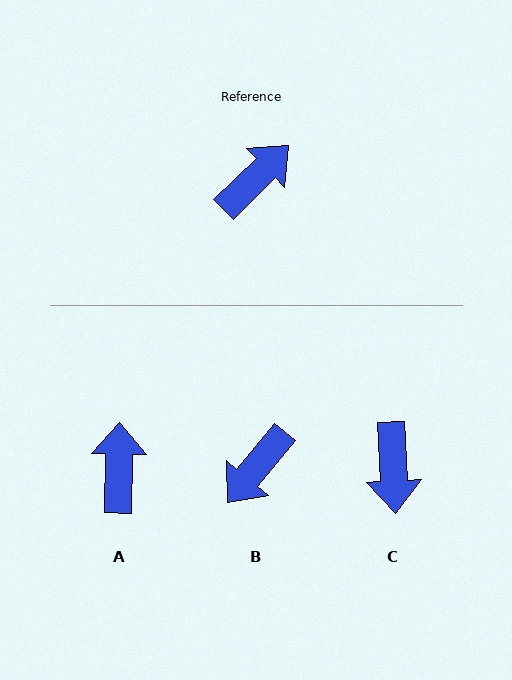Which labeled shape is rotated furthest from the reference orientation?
B, about 174 degrees away.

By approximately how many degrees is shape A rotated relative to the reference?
Approximately 45 degrees counter-clockwise.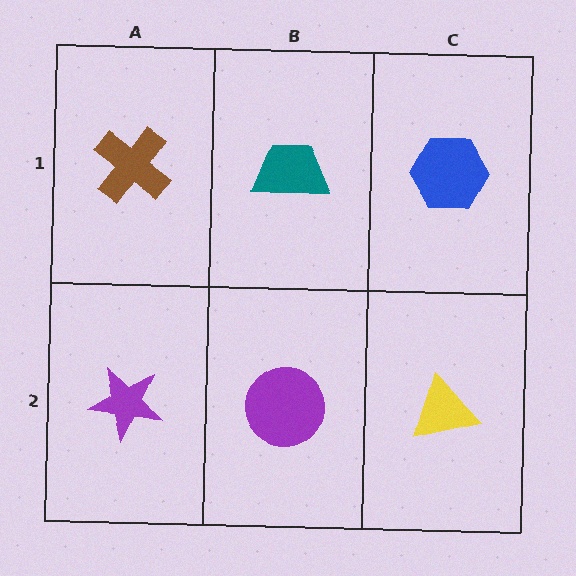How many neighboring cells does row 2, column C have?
2.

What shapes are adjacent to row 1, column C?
A yellow triangle (row 2, column C), a teal trapezoid (row 1, column B).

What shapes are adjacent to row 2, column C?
A blue hexagon (row 1, column C), a purple circle (row 2, column B).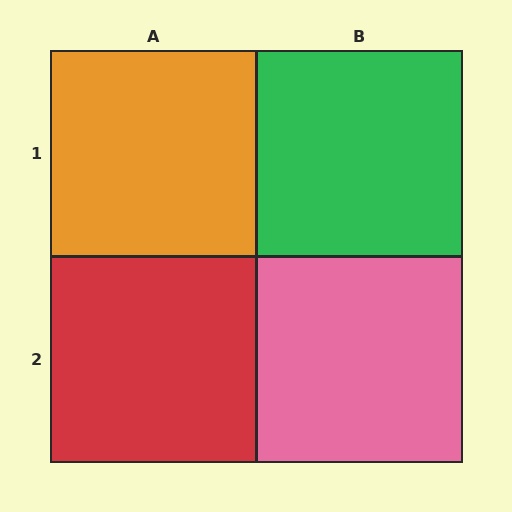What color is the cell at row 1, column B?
Green.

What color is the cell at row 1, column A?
Orange.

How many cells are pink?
1 cell is pink.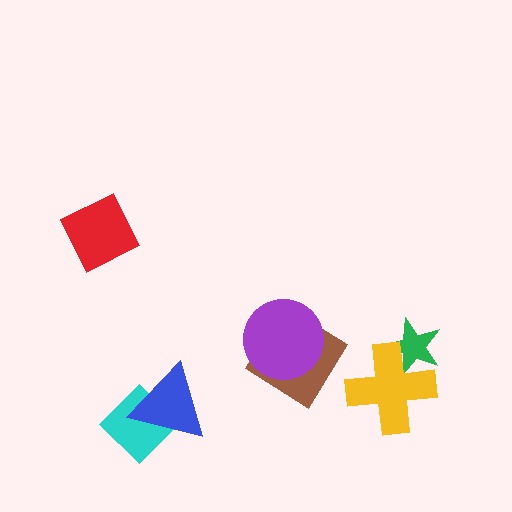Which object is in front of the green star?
The yellow cross is in front of the green star.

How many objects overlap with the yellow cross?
1 object overlaps with the yellow cross.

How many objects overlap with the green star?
1 object overlaps with the green star.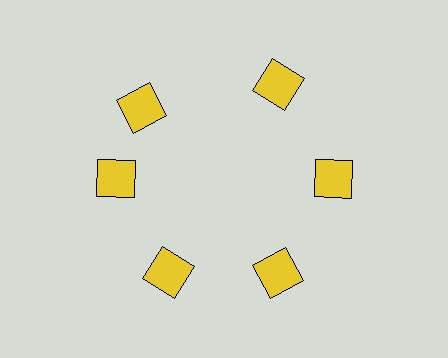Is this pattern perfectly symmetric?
No. The 6 yellow squares are arranged in a ring, but one element near the 11 o'clock position is rotated out of alignment along the ring, breaking the 6-fold rotational symmetry.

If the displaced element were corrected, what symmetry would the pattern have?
It would have 6-fold rotational symmetry — the pattern would map onto itself every 60 degrees.